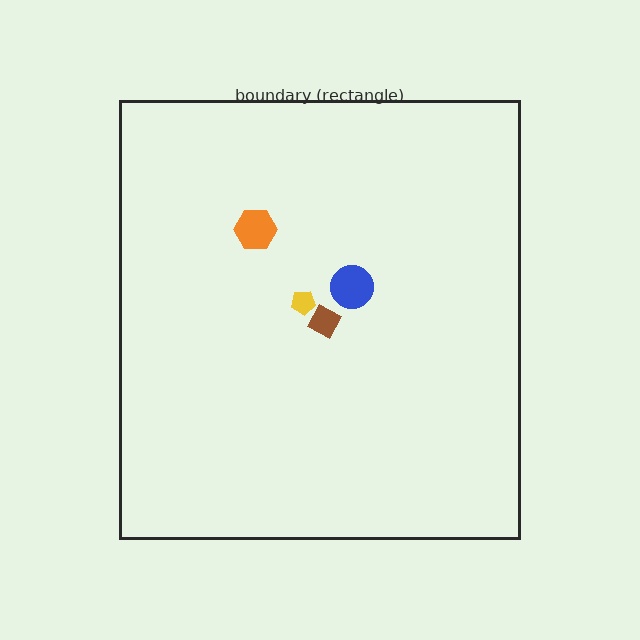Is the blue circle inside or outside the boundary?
Inside.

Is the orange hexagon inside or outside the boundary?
Inside.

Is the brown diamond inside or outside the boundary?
Inside.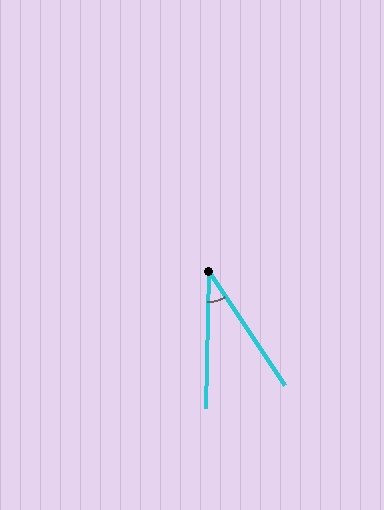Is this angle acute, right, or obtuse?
It is acute.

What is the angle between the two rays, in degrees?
Approximately 35 degrees.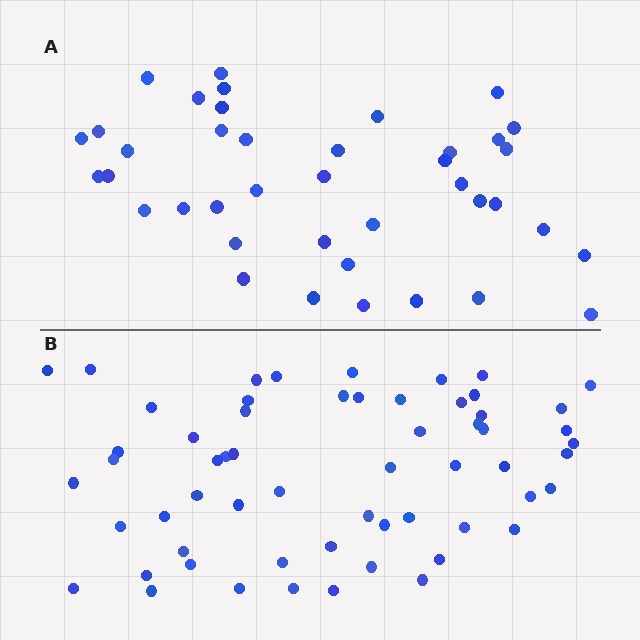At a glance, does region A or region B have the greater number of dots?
Region B (the bottom region) has more dots.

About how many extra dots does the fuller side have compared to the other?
Region B has approximately 20 more dots than region A.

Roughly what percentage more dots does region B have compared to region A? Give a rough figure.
About 50% more.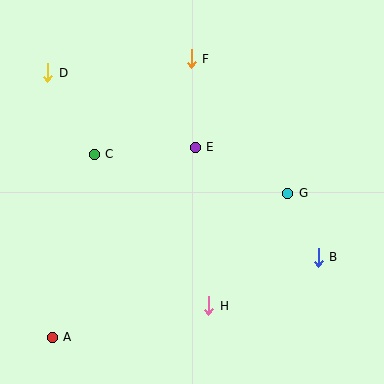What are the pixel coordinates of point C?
Point C is at (94, 154).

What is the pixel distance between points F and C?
The distance between F and C is 136 pixels.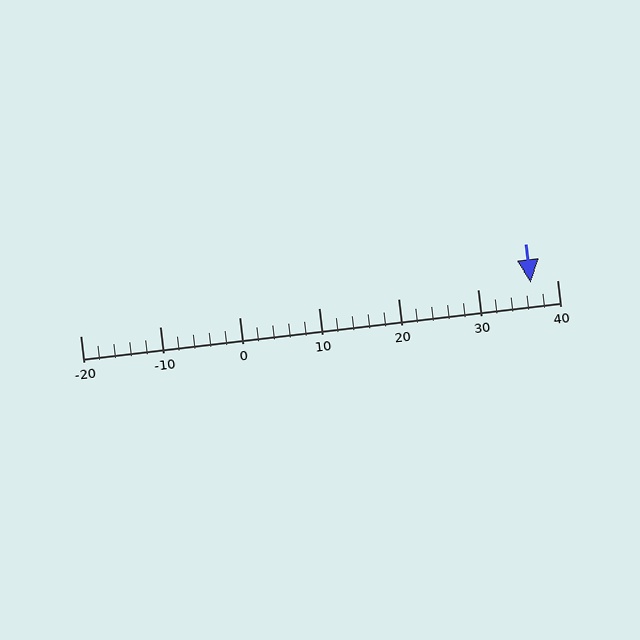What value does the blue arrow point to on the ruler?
The blue arrow points to approximately 37.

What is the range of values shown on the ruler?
The ruler shows values from -20 to 40.